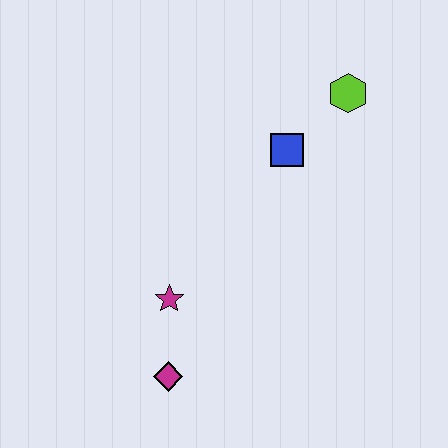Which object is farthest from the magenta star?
The lime hexagon is farthest from the magenta star.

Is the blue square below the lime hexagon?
Yes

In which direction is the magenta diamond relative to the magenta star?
The magenta diamond is below the magenta star.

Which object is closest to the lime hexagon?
The blue square is closest to the lime hexagon.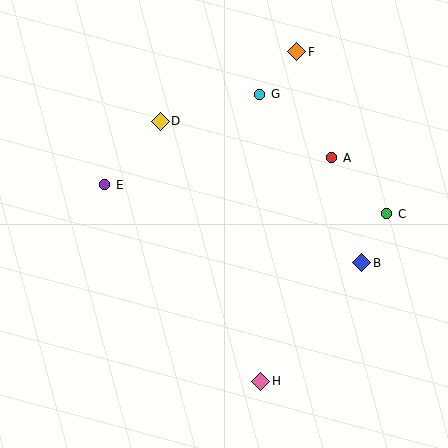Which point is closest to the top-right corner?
Point F is closest to the top-right corner.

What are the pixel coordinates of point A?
Point A is at (332, 158).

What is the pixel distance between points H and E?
The distance between H and E is 251 pixels.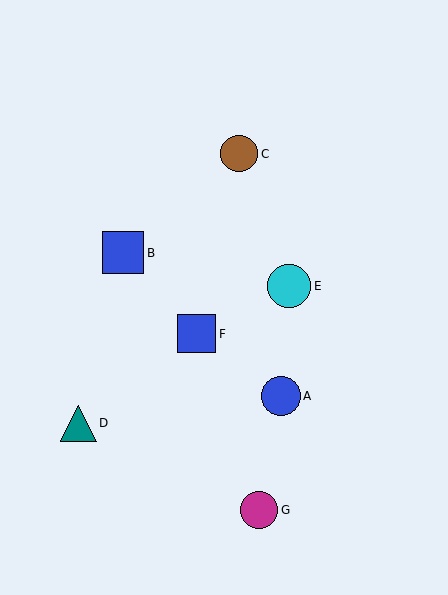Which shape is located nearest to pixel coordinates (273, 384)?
The blue circle (labeled A) at (281, 396) is nearest to that location.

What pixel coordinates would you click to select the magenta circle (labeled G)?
Click at (259, 510) to select the magenta circle G.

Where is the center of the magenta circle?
The center of the magenta circle is at (259, 510).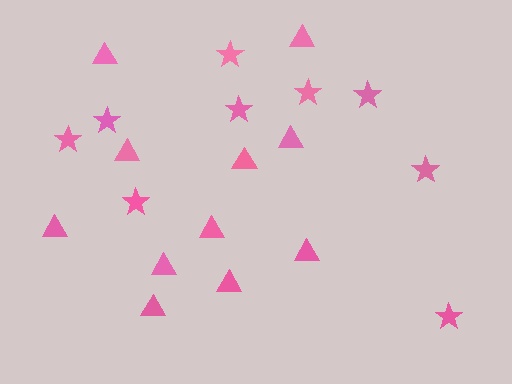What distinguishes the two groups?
There are 2 groups: one group of stars (9) and one group of triangles (11).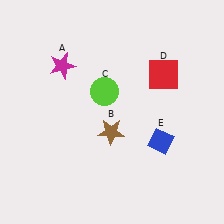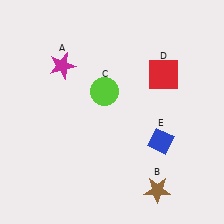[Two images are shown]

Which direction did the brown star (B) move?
The brown star (B) moved down.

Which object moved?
The brown star (B) moved down.